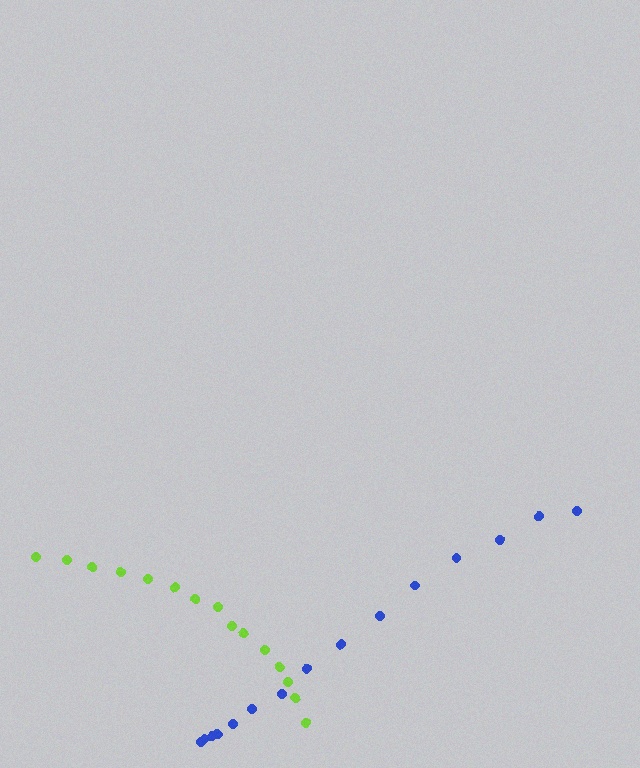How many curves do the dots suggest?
There are 2 distinct paths.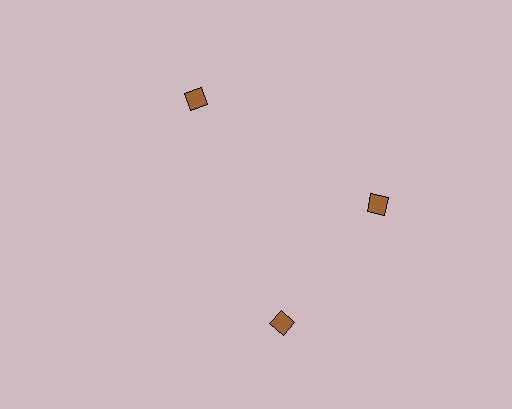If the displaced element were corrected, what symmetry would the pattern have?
It would have 3-fold rotational symmetry — the pattern would map onto itself every 120 degrees.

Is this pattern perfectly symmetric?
No. The 3 brown diamonds are arranged in a ring, but one element near the 7 o'clock position is rotated out of alignment along the ring, breaking the 3-fold rotational symmetry.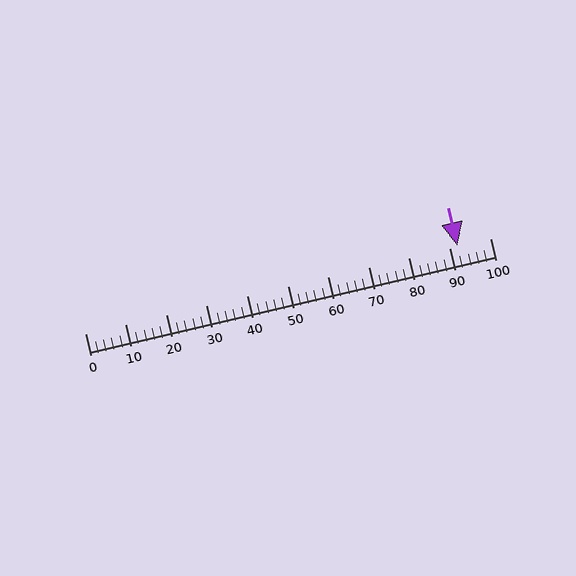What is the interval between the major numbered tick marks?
The major tick marks are spaced 10 units apart.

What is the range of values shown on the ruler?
The ruler shows values from 0 to 100.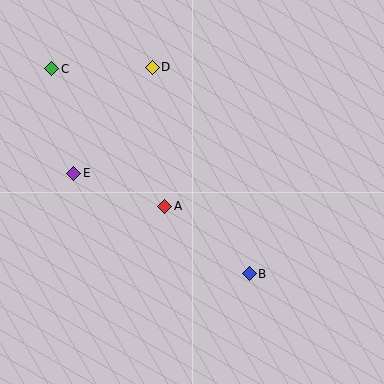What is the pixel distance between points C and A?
The distance between C and A is 178 pixels.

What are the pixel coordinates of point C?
Point C is at (52, 69).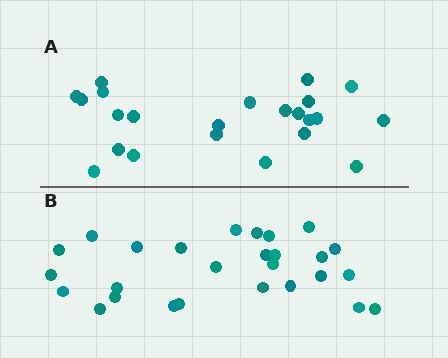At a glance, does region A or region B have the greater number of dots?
Region B (the bottom region) has more dots.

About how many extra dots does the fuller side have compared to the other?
Region B has about 4 more dots than region A.